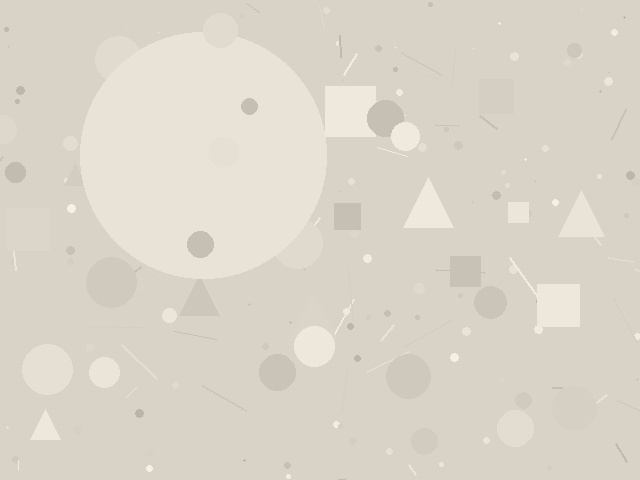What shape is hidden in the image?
A circle is hidden in the image.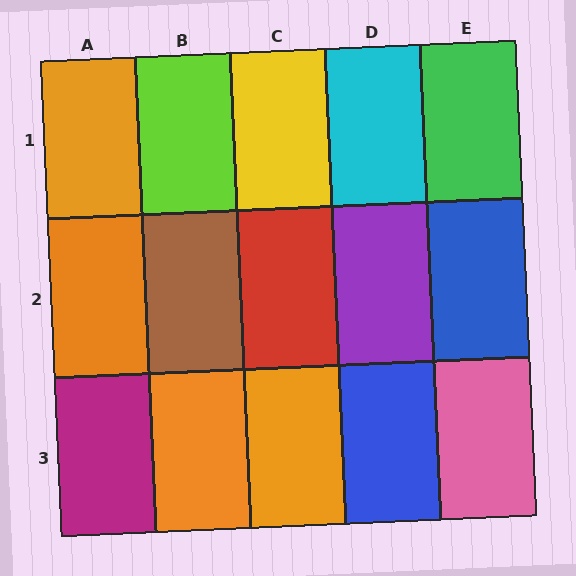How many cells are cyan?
1 cell is cyan.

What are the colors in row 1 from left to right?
Orange, lime, yellow, cyan, green.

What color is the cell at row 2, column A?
Orange.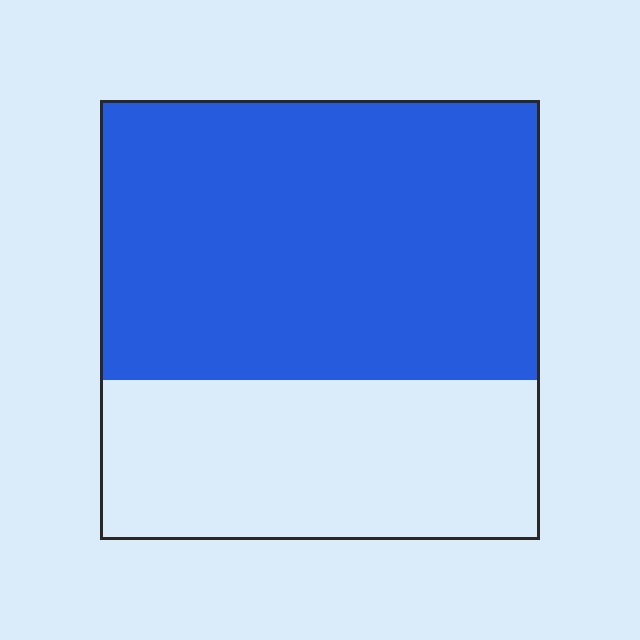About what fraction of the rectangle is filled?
About five eighths (5/8).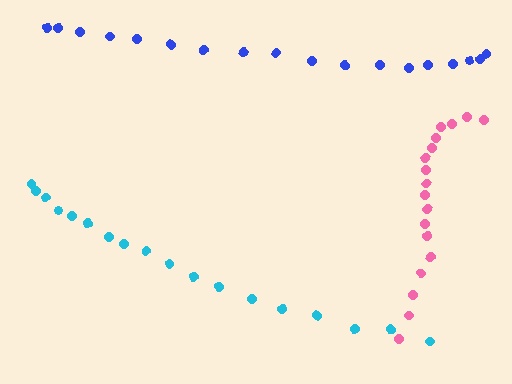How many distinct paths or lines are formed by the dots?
There are 3 distinct paths.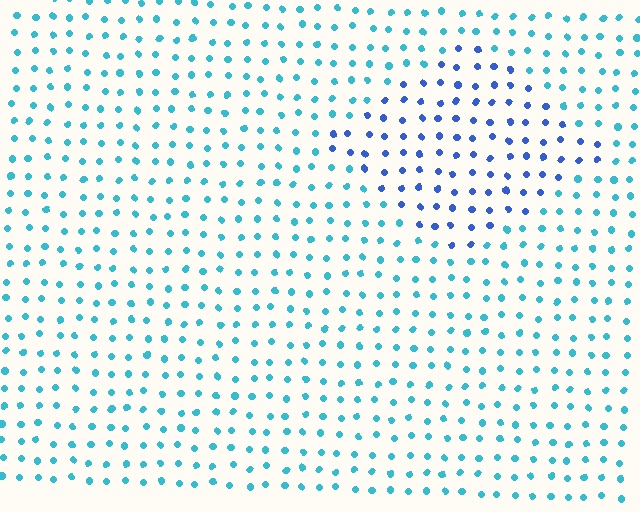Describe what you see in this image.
The image is filled with small cyan elements in a uniform arrangement. A diamond-shaped region is visible where the elements are tinted to a slightly different hue, forming a subtle color boundary.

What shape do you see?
I see a diamond.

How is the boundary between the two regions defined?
The boundary is defined purely by a slight shift in hue (about 38 degrees). Spacing, size, and orientation are identical on both sides.